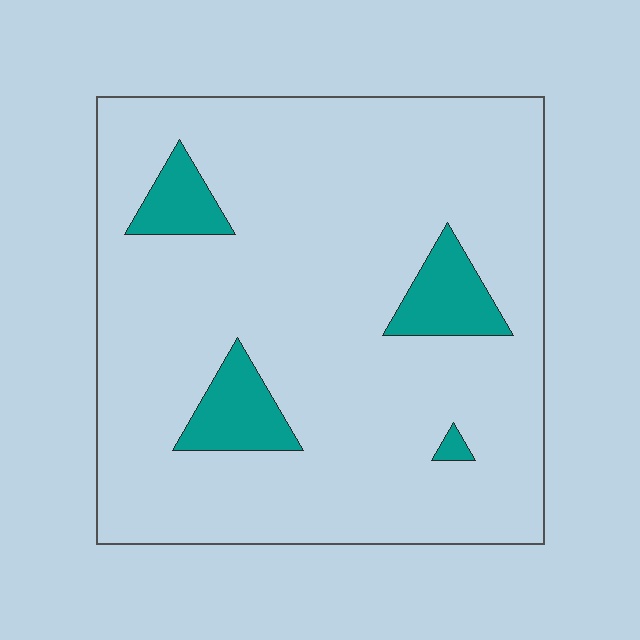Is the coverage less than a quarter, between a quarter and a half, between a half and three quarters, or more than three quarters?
Less than a quarter.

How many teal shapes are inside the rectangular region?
4.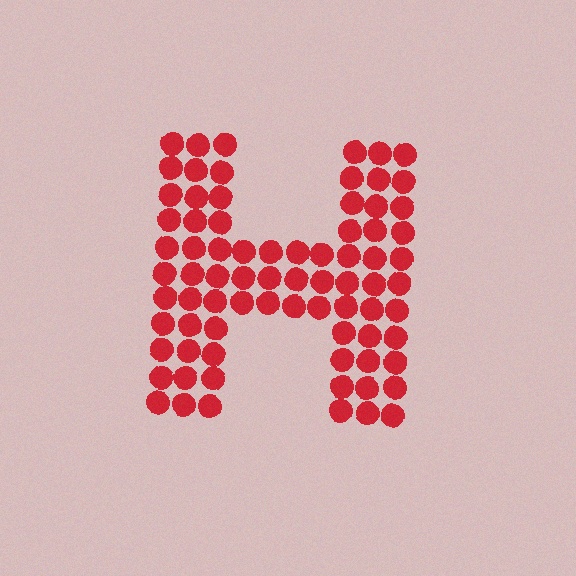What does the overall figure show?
The overall figure shows the letter H.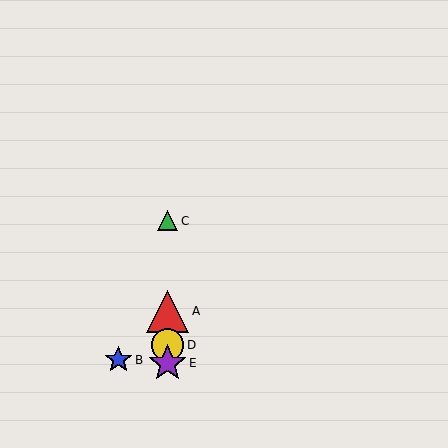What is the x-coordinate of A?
Object A is at x≈168.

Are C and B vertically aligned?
No, C is at x≈168 and B is at x≈118.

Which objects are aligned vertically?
Objects A, C, D, E are aligned vertically.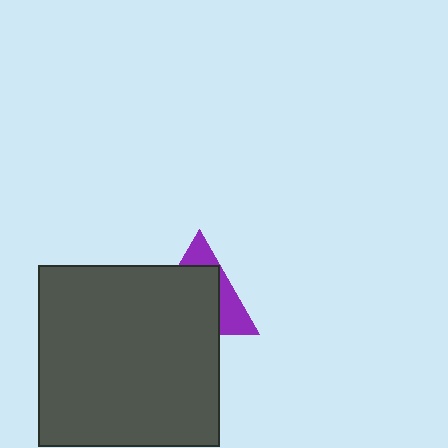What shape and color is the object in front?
The object in front is a dark gray square.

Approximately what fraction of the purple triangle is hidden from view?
Roughly 66% of the purple triangle is hidden behind the dark gray square.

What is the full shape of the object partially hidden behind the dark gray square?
The partially hidden object is a purple triangle.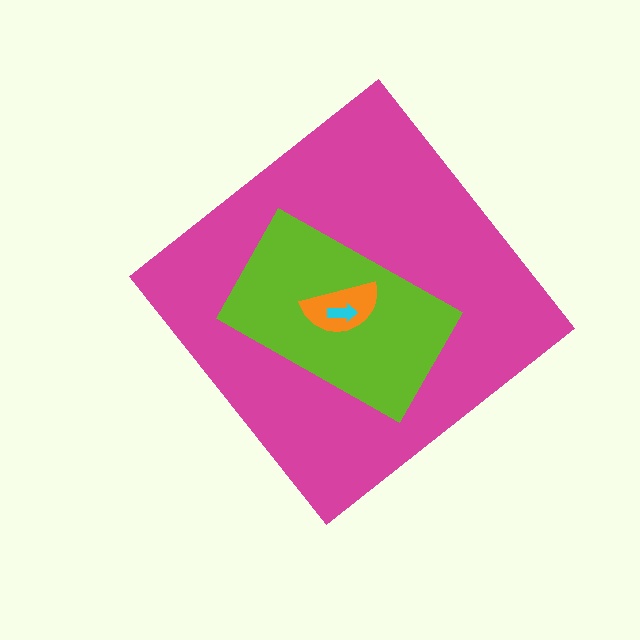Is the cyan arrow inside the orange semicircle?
Yes.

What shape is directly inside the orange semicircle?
The cyan arrow.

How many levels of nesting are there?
4.